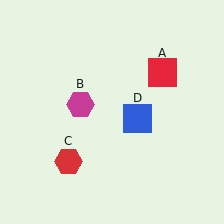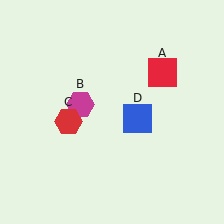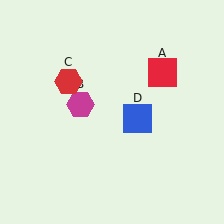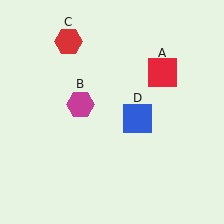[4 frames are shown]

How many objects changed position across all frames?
1 object changed position: red hexagon (object C).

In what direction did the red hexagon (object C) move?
The red hexagon (object C) moved up.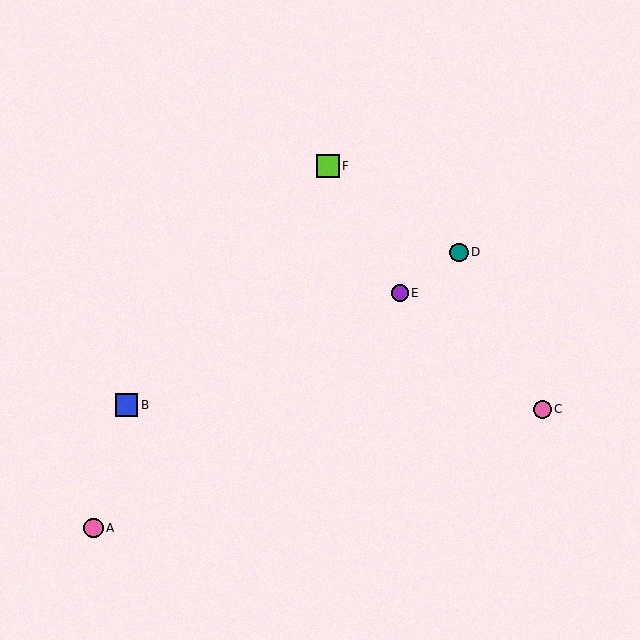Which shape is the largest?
The lime square (labeled F) is the largest.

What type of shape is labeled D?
Shape D is a teal circle.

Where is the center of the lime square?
The center of the lime square is at (328, 166).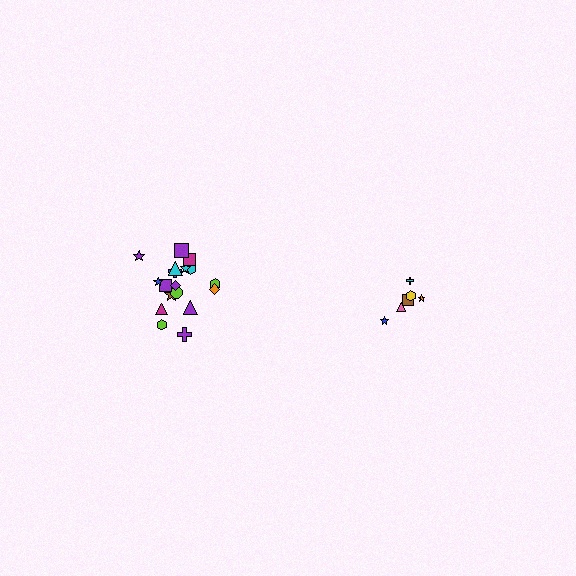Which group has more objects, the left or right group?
The left group.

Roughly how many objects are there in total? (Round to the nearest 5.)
Roughly 25 objects in total.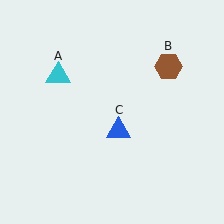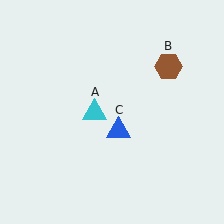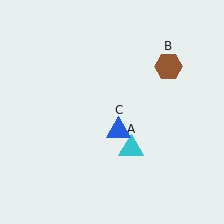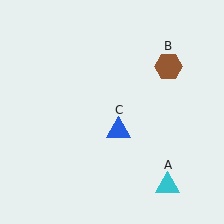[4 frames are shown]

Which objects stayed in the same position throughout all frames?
Brown hexagon (object B) and blue triangle (object C) remained stationary.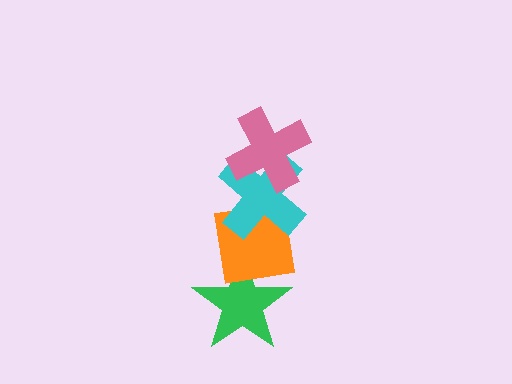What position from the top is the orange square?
The orange square is 3rd from the top.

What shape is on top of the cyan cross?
The pink cross is on top of the cyan cross.